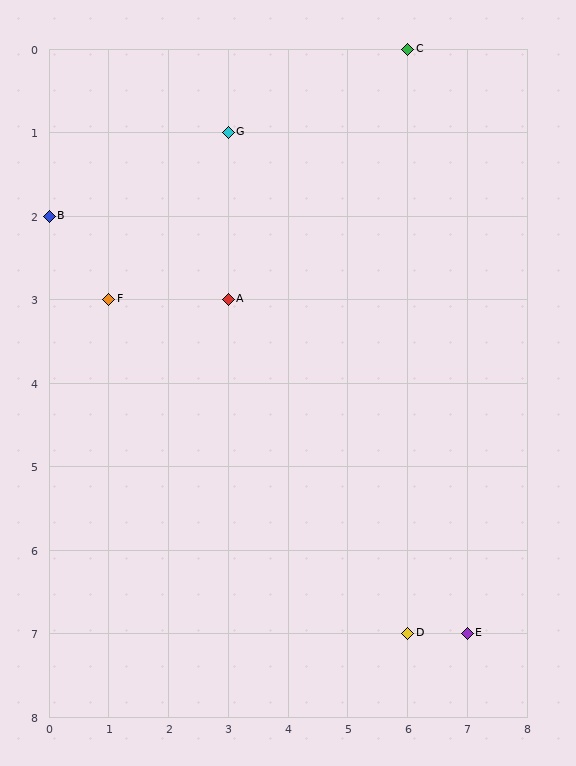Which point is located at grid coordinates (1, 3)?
Point F is at (1, 3).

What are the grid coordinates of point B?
Point B is at grid coordinates (0, 2).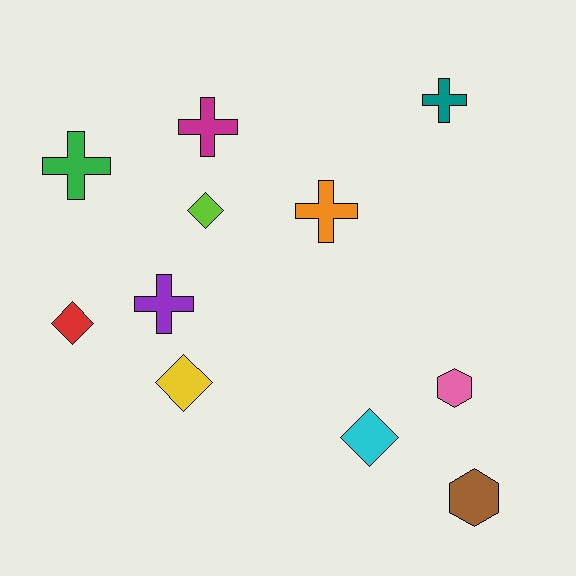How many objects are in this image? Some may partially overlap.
There are 11 objects.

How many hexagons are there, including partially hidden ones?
There are 2 hexagons.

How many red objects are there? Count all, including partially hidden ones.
There is 1 red object.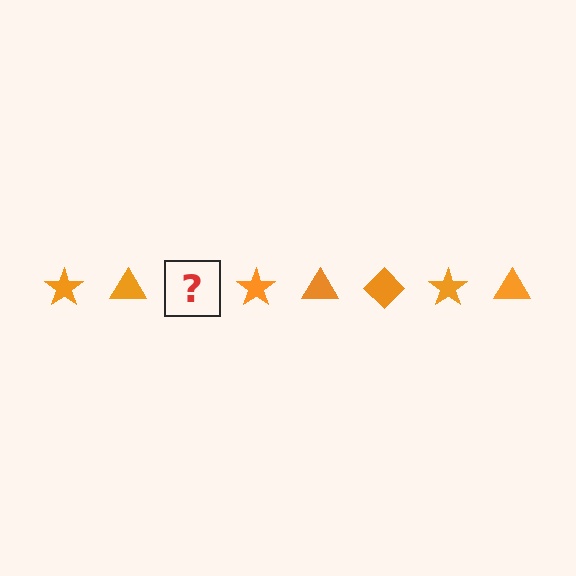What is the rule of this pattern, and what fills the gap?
The rule is that the pattern cycles through star, triangle, diamond shapes in orange. The gap should be filled with an orange diamond.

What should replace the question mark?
The question mark should be replaced with an orange diamond.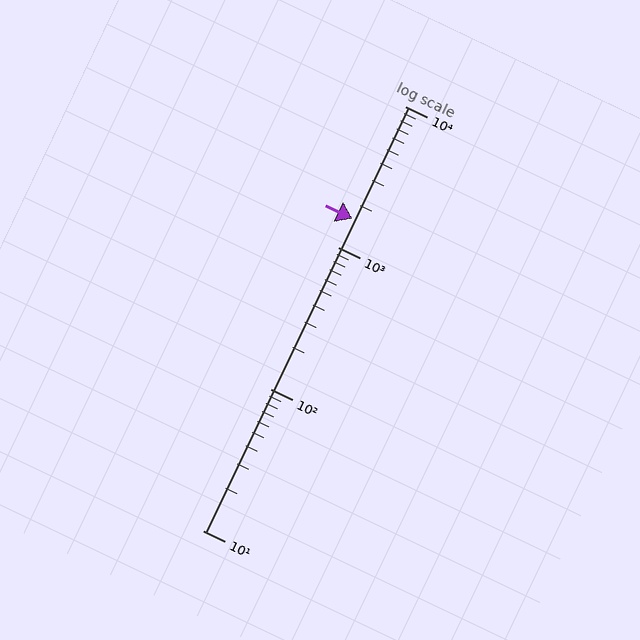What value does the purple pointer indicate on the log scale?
The pointer indicates approximately 1600.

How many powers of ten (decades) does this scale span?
The scale spans 3 decades, from 10 to 10000.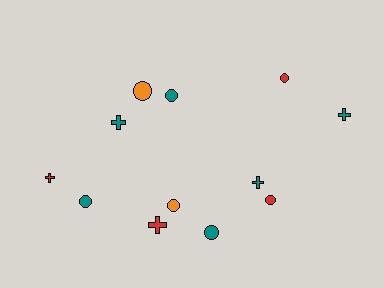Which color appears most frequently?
Teal, with 6 objects.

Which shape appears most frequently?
Circle, with 7 objects.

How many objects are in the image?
There are 12 objects.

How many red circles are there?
There are 2 red circles.